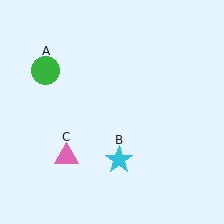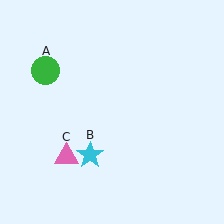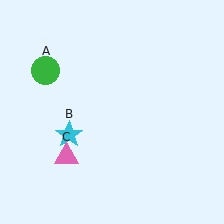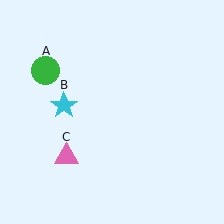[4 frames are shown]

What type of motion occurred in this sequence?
The cyan star (object B) rotated clockwise around the center of the scene.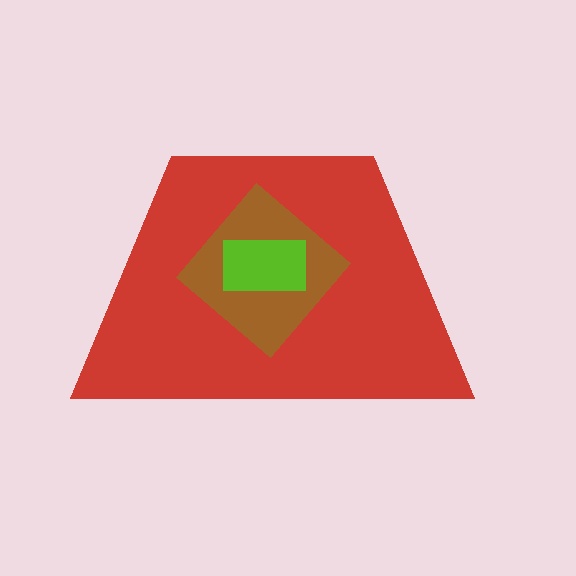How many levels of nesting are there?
3.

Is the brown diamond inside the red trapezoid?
Yes.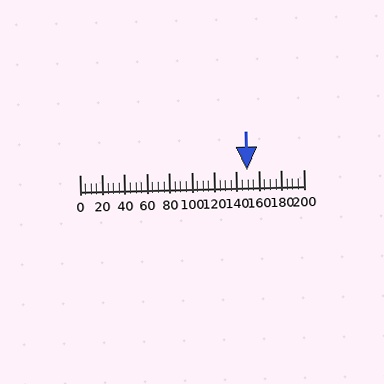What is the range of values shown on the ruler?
The ruler shows values from 0 to 200.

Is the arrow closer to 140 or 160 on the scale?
The arrow is closer to 140.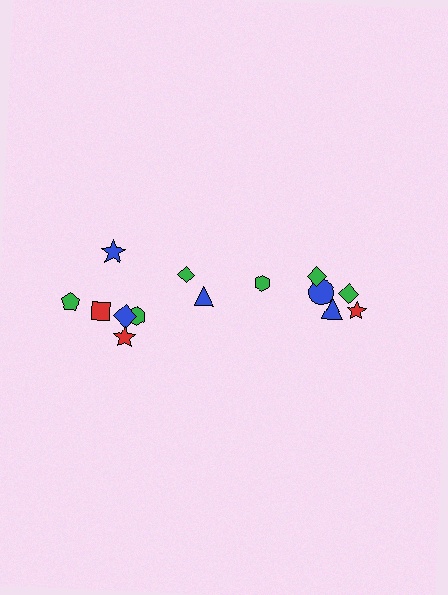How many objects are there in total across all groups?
There are 14 objects.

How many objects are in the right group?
There are 6 objects.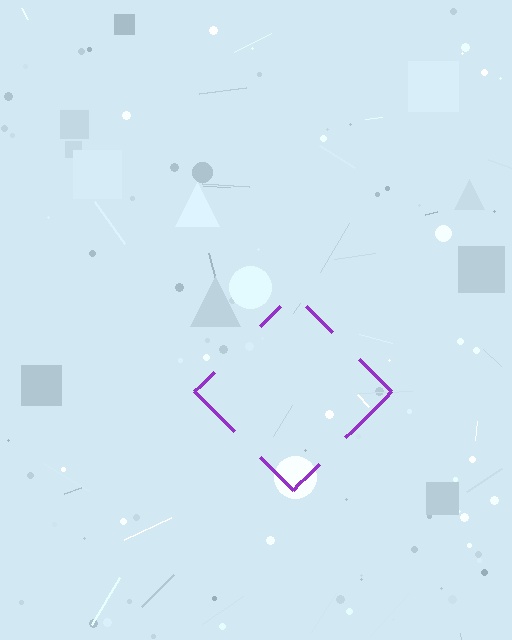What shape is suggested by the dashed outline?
The dashed outline suggests a diamond.